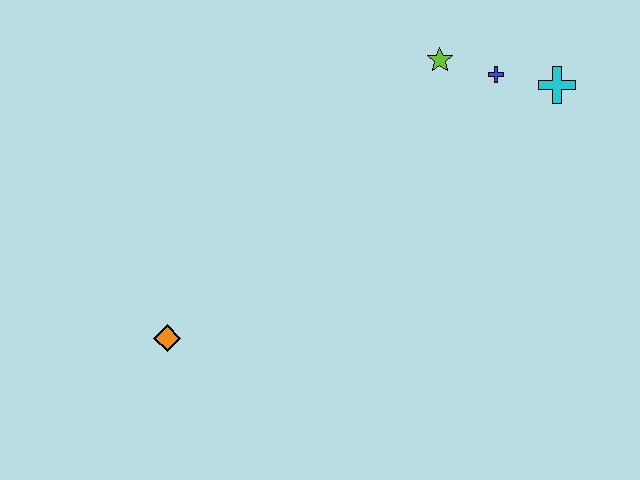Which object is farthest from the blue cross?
The orange diamond is farthest from the blue cross.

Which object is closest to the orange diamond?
The lime star is closest to the orange diamond.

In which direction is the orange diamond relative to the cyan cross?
The orange diamond is to the left of the cyan cross.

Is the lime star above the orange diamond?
Yes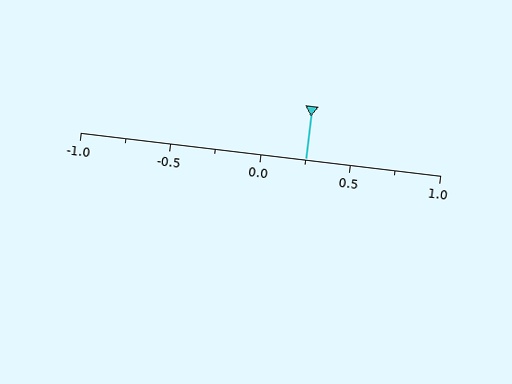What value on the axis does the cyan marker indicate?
The marker indicates approximately 0.25.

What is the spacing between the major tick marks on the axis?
The major ticks are spaced 0.5 apart.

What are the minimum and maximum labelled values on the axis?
The axis runs from -1.0 to 1.0.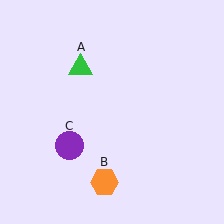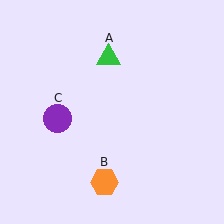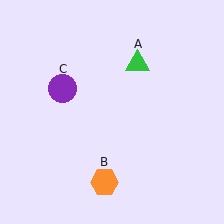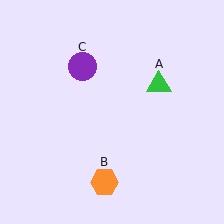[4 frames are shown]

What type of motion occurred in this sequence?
The green triangle (object A), purple circle (object C) rotated clockwise around the center of the scene.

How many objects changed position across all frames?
2 objects changed position: green triangle (object A), purple circle (object C).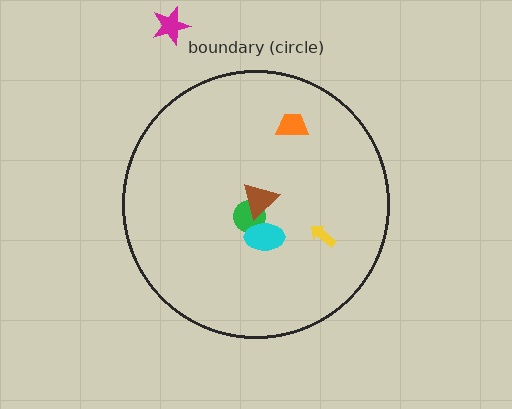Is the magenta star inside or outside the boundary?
Outside.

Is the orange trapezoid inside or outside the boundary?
Inside.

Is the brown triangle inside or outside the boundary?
Inside.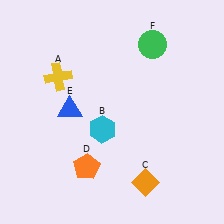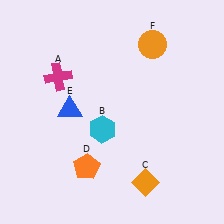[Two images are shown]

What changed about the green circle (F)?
In Image 1, F is green. In Image 2, it changed to orange.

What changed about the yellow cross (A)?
In Image 1, A is yellow. In Image 2, it changed to magenta.